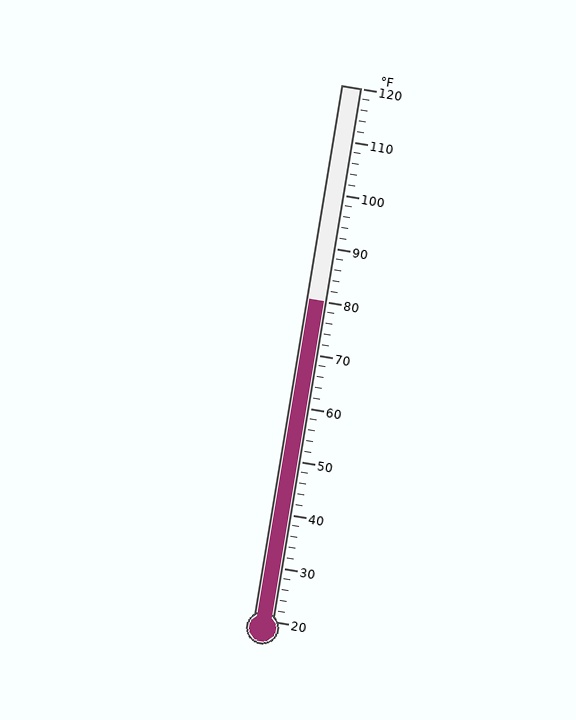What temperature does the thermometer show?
The thermometer shows approximately 80°F.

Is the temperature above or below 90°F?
The temperature is below 90°F.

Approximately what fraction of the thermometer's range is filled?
The thermometer is filled to approximately 60% of its range.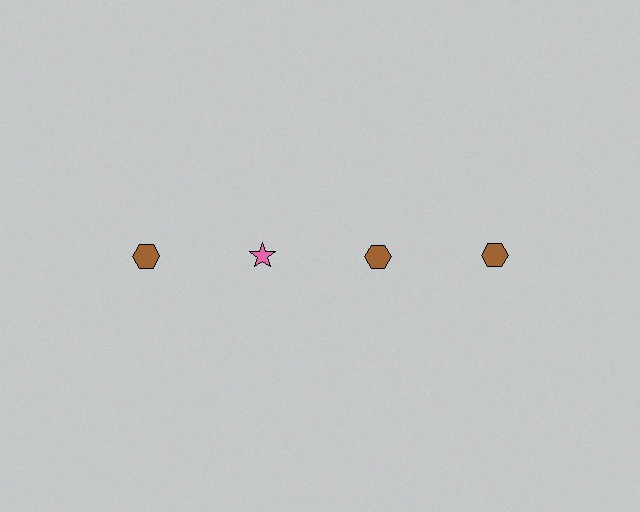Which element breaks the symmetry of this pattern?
The pink star in the top row, second from left column breaks the symmetry. All other shapes are brown hexagons.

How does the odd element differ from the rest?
It differs in both color (pink instead of brown) and shape (star instead of hexagon).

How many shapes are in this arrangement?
There are 4 shapes arranged in a grid pattern.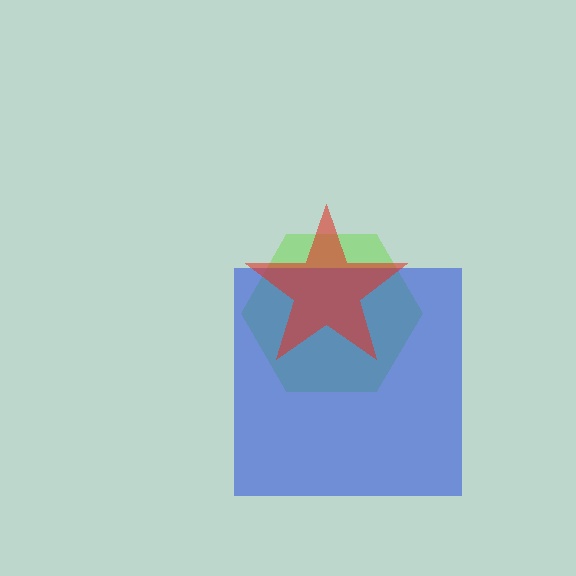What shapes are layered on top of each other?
The layered shapes are: a lime hexagon, a blue square, a red star.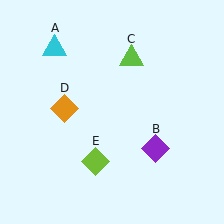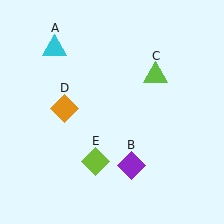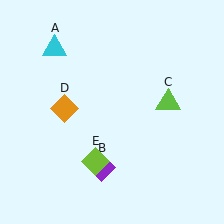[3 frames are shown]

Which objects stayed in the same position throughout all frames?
Cyan triangle (object A) and orange diamond (object D) and lime diamond (object E) remained stationary.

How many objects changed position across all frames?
2 objects changed position: purple diamond (object B), lime triangle (object C).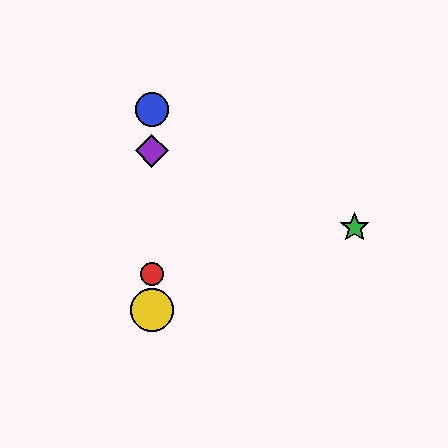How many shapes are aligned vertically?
4 shapes (the red circle, the blue circle, the yellow circle, the purple diamond) are aligned vertically.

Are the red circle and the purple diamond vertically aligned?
Yes, both are at x≈152.